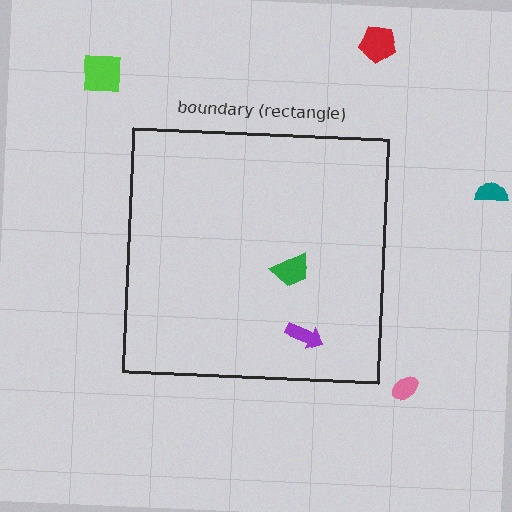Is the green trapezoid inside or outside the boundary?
Inside.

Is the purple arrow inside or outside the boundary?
Inside.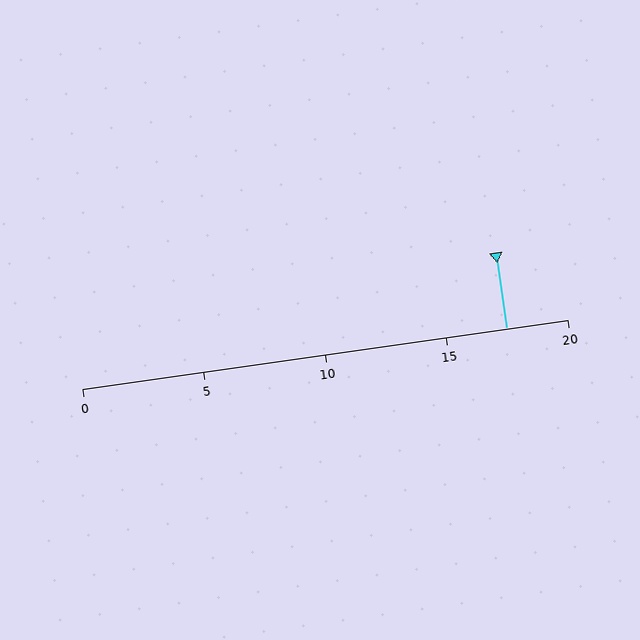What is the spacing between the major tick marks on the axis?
The major ticks are spaced 5 apart.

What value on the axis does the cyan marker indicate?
The marker indicates approximately 17.5.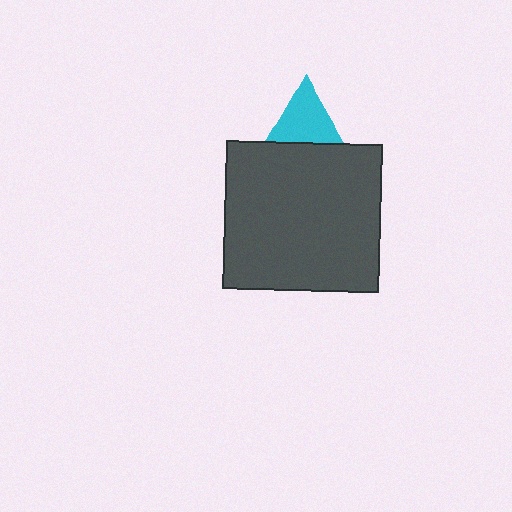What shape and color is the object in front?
The object in front is a dark gray rectangle.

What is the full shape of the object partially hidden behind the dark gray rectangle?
The partially hidden object is a cyan triangle.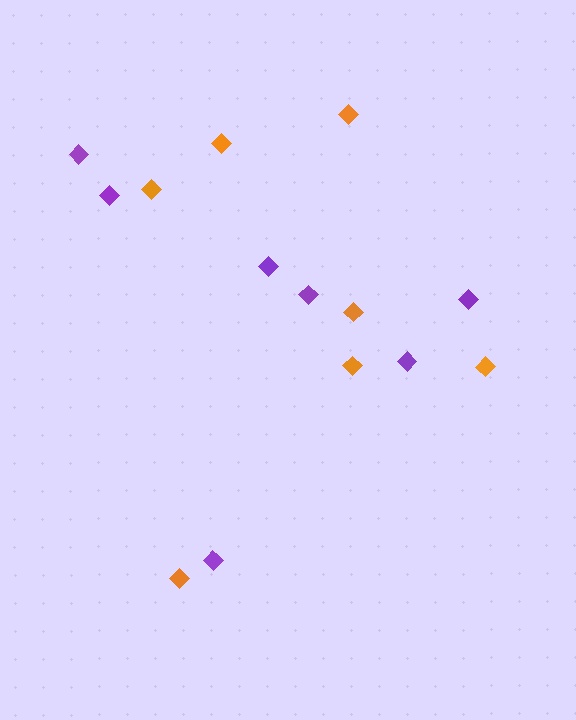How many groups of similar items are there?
There are 2 groups: one group of purple diamonds (7) and one group of orange diamonds (7).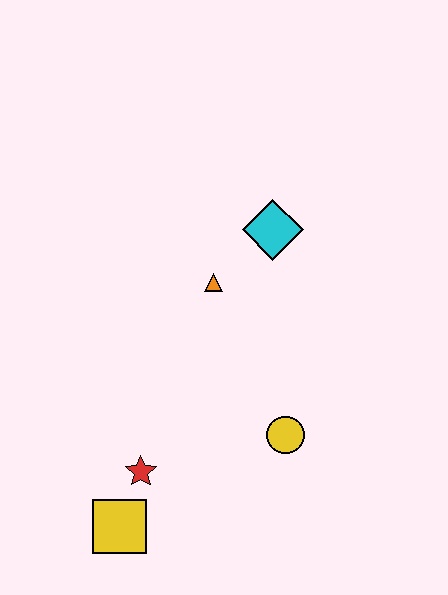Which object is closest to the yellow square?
The red star is closest to the yellow square.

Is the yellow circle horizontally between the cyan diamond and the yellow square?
No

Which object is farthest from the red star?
The cyan diamond is farthest from the red star.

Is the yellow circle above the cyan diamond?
No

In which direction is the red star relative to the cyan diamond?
The red star is below the cyan diamond.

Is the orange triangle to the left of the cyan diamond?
Yes